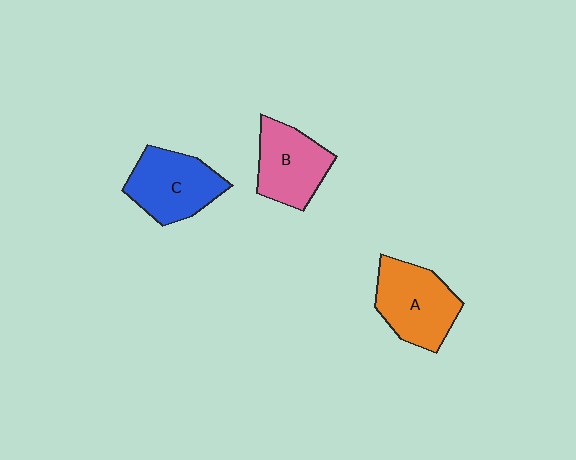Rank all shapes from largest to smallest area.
From largest to smallest: A (orange), C (blue), B (pink).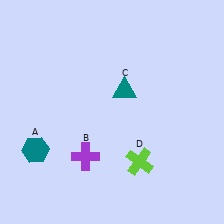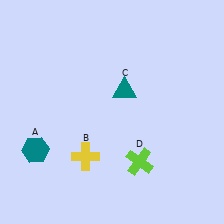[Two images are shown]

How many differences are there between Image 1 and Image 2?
There is 1 difference between the two images.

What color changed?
The cross (B) changed from purple in Image 1 to yellow in Image 2.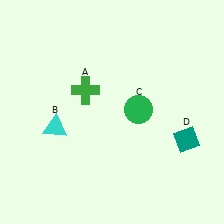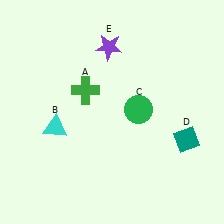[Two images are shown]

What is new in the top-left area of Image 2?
A purple star (E) was added in the top-left area of Image 2.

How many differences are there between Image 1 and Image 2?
There is 1 difference between the two images.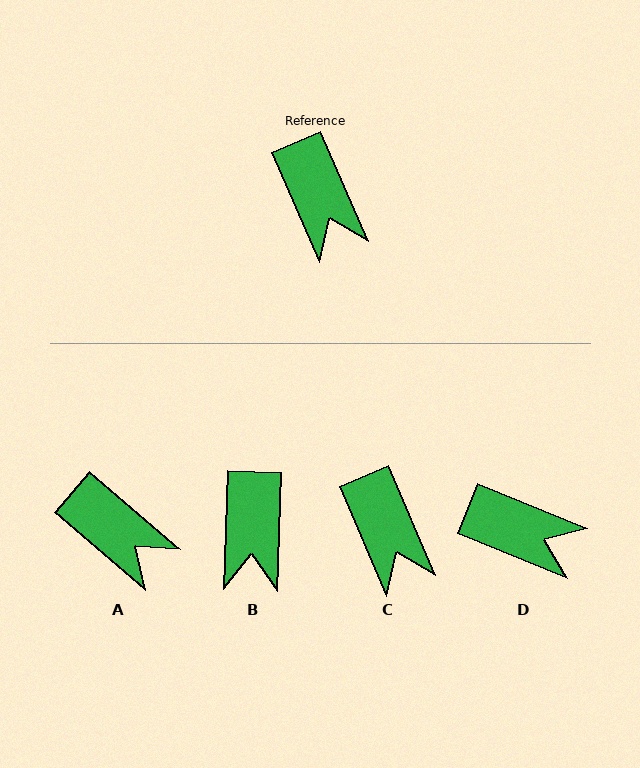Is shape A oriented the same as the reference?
No, it is off by about 26 degrees.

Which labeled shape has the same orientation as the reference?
C.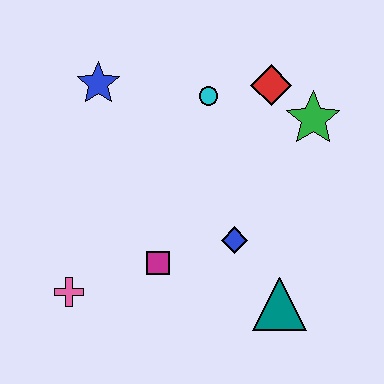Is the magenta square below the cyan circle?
Yes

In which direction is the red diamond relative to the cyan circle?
The red diamond is to the right of the cyan circle.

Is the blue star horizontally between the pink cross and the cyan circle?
Yes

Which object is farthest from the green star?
The pink cross is farthest from the green star.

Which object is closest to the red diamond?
The green star is closest to the red diamond.